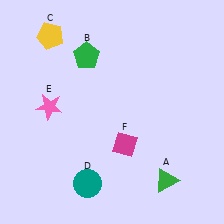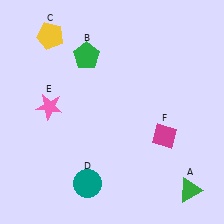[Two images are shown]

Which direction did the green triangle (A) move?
The green triangle (A) moved right.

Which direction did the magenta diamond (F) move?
The magenta diamond (F) moved right.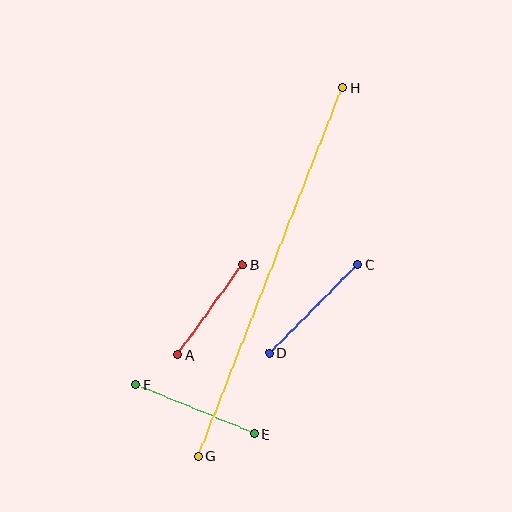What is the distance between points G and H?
The distance is approximately 396 pixels.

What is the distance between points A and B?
The distance is approximately 111 pixels.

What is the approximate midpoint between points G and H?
The midpoint is at approximately (270, 272) pixels.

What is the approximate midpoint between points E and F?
The midpoint is at approximately (195, 409) pixels.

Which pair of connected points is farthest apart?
Points G and H are farthest apart.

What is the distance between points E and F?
The distance is approximately 128 pixels.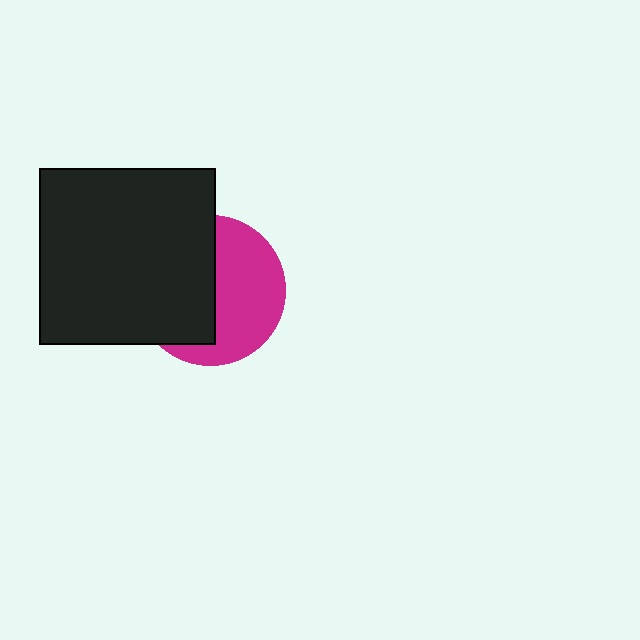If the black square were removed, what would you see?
You would see the complete magenta circle.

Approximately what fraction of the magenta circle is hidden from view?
Roughly 50% of the magenta circle is hidden behind the black square.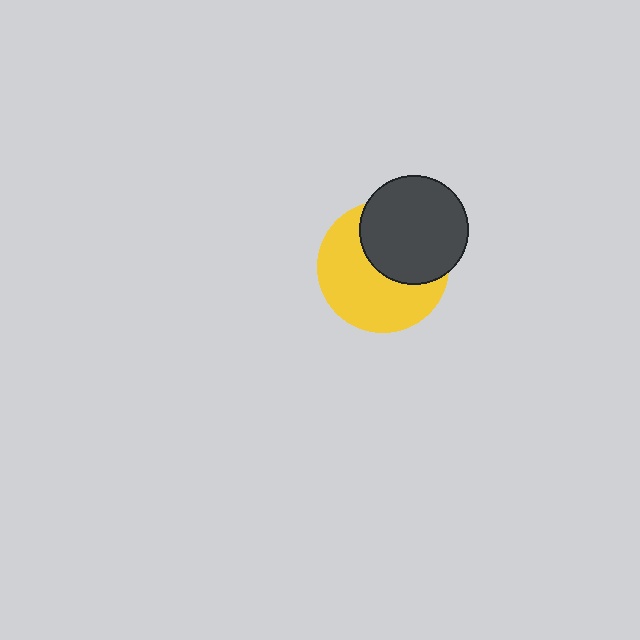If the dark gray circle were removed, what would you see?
You would see the complete yellow circle.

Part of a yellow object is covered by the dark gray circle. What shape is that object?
It is a circle.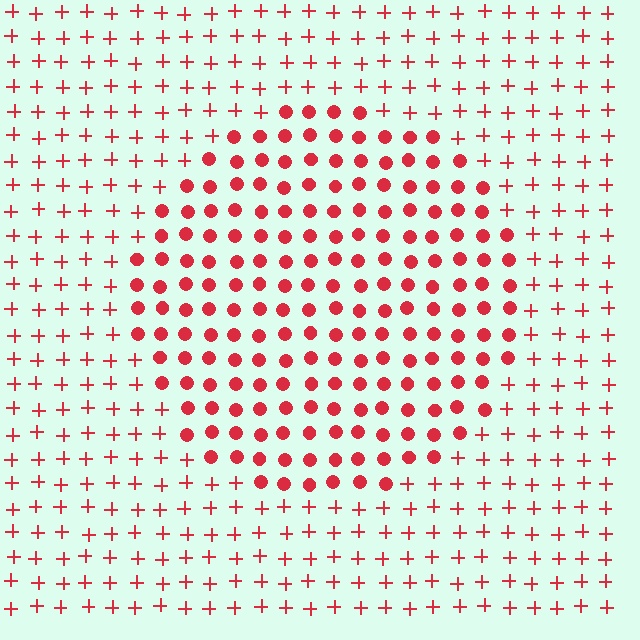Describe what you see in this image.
The image is filled with small red elements arranged in a uniform grid. A circle-shaped region contains circles, while the surrounding area contains plus signs. The boundary is defined purely by the change in element shape.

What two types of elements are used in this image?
The image uses circles inside the circle region and plus signs outside it.